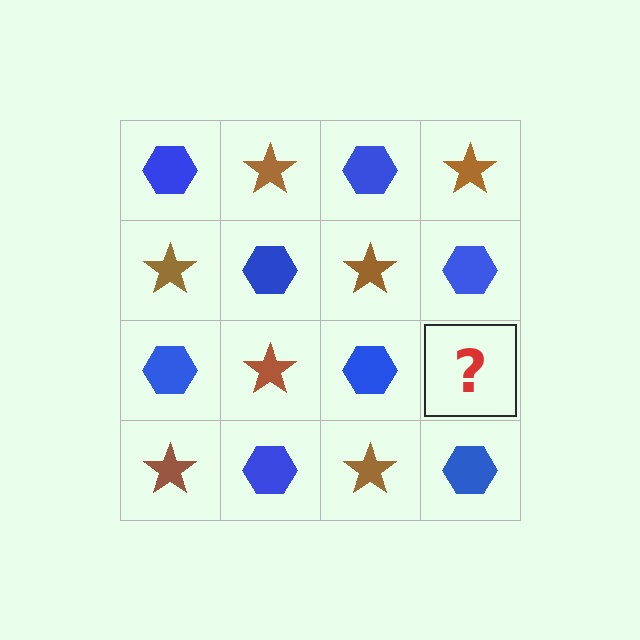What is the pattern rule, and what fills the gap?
The rule is that it alternates blue hexagon and brown star in a checkerboard pattern. The gap should be filled with a brown star.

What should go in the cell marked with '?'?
The missing cell should contain a brown star.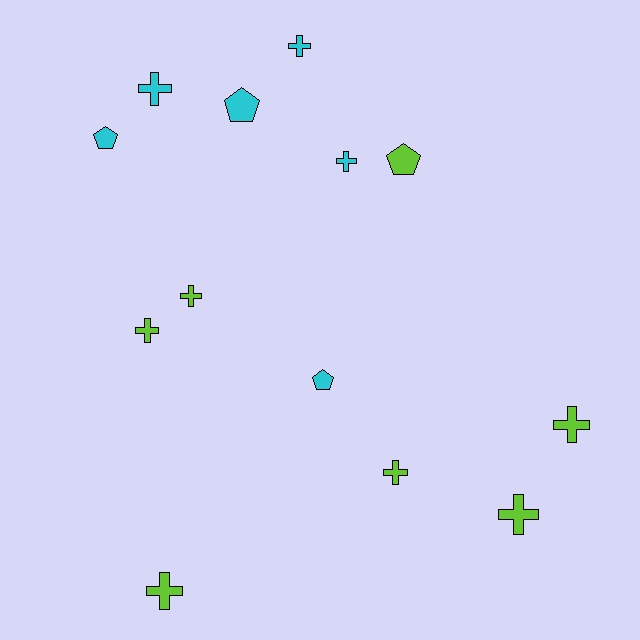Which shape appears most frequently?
Cross, with 9 objects.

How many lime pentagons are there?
There is 1 lime pentagon.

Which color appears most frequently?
Lime, with 7 objects.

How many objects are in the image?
There are 13 objects.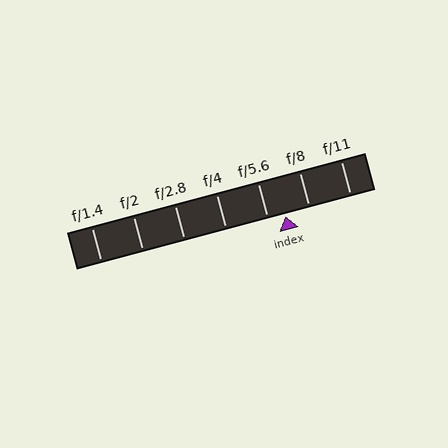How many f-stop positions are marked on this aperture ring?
There are 7 f-stop positions marked.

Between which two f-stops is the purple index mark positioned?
The index mark is between f/5.6 and f/8.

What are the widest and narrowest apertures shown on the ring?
The widest aperture shown is f/1.4 and the narrowest is f/11.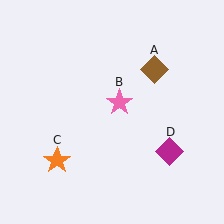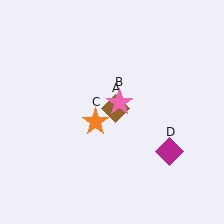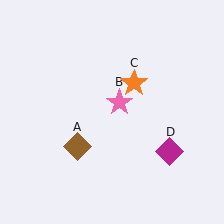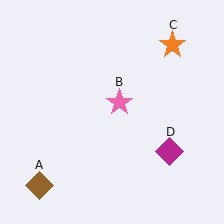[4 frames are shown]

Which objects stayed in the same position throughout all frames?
Pink star (object B) and magenta diamond (object D) remained stationary.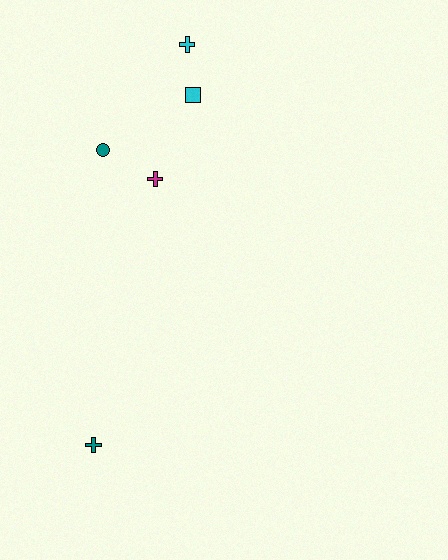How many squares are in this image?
There is 1 square.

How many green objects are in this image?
There are no green objects.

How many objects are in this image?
There are 5 objects.